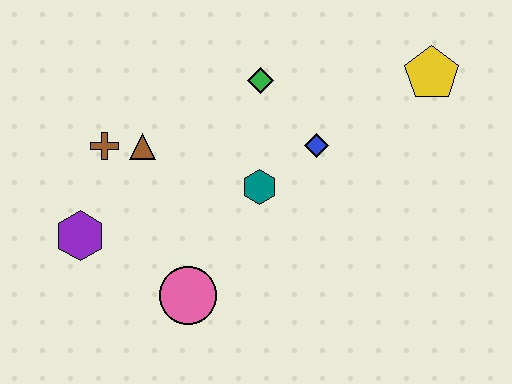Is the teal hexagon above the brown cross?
No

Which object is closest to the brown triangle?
The brown cross is closest to the brown triangle.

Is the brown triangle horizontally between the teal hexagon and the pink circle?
No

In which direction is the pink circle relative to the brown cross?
The pink circle is below the brown cross.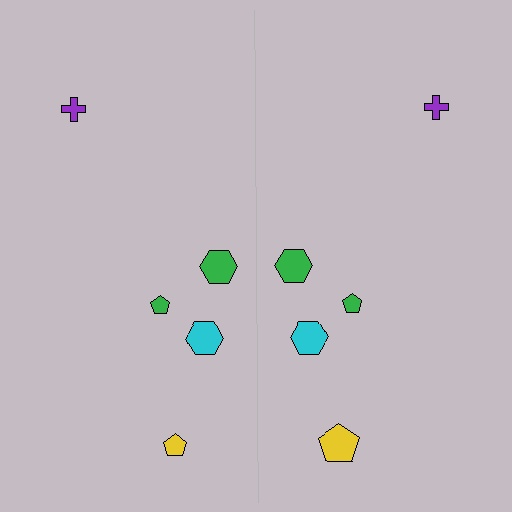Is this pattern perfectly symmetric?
No, the pattern is not perfectly symmetric. The yellow pentagon on the right side has a different size than its mirror counterpart.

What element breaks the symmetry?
The yellow pentagon on the right side has a different size than its mirror counterpart.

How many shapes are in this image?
There are 10 shapes in this image.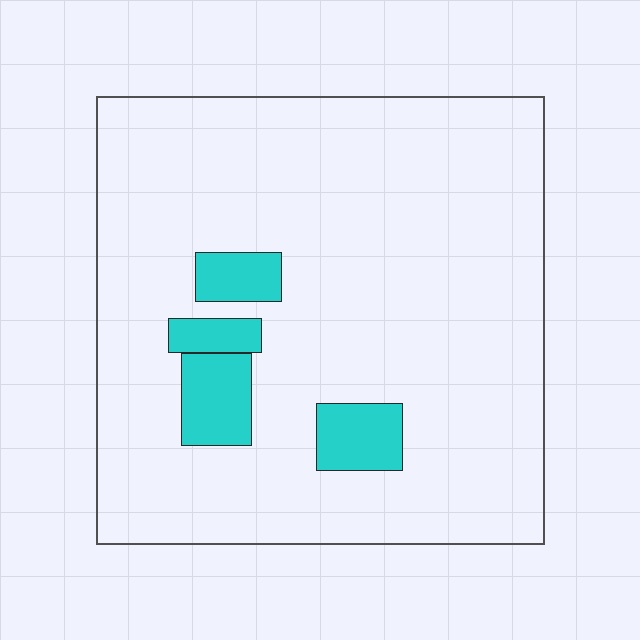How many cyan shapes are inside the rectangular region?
4.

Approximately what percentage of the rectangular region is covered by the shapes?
Approximately 10%.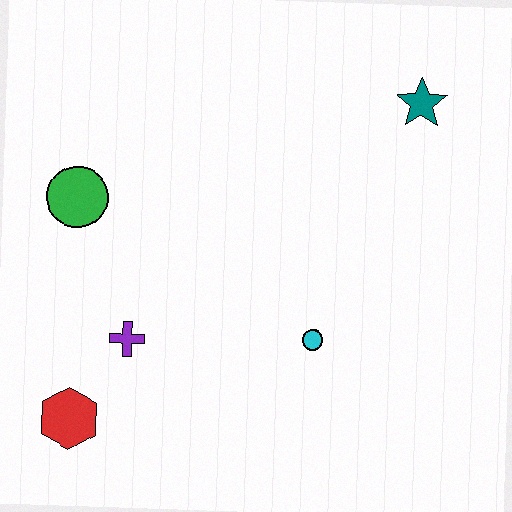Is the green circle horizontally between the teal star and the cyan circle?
No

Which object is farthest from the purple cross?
The teal star is farthest from the purple cross.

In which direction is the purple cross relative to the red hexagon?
The purple cross is above the red hexagon.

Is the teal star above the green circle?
Yes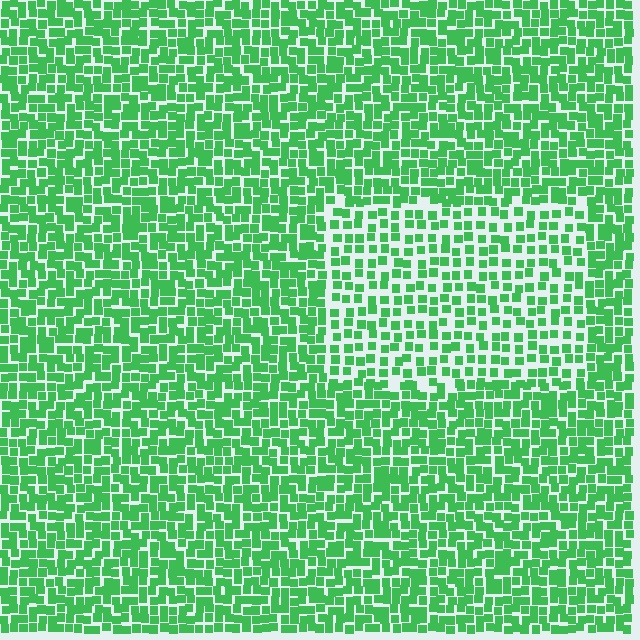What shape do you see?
I see a rectangle.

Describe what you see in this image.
The image contains small green elements arranged at two different densities. A rectangle-shaped region is visible where the elements are less densely packed than the surrounding area.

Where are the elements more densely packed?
The elements are more densely packed outside the rectangle boundary.